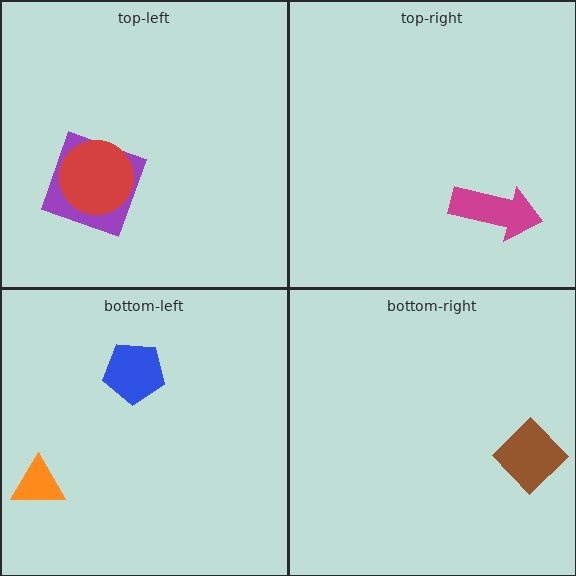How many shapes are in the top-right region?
1.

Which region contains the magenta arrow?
The top-right region.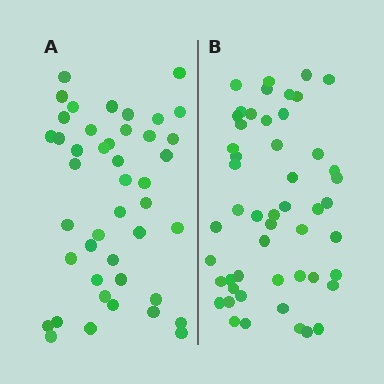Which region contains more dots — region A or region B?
Region B (the right region) has more dots.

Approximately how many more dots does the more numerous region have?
Region B has roughly 8 or so more dots than region A.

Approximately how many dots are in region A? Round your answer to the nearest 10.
About 40 dots. (The exact count is 44, which rounds to 40.)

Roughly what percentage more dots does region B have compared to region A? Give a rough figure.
About 15% more.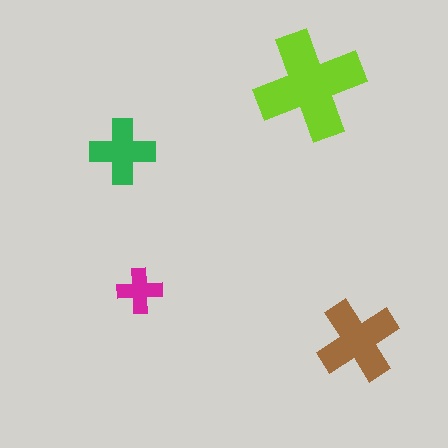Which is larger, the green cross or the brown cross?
The brown one.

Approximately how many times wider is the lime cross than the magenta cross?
About 2.5 times wider.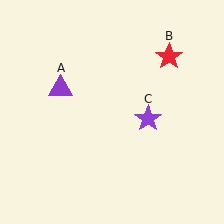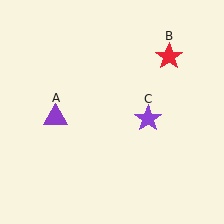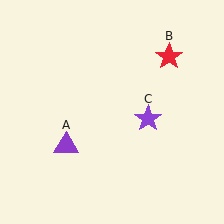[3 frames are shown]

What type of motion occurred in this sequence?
The purple triangle (object A) rotated counterclockwise around the center of the scene.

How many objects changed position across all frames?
1 object changed position: purple triangle (object A).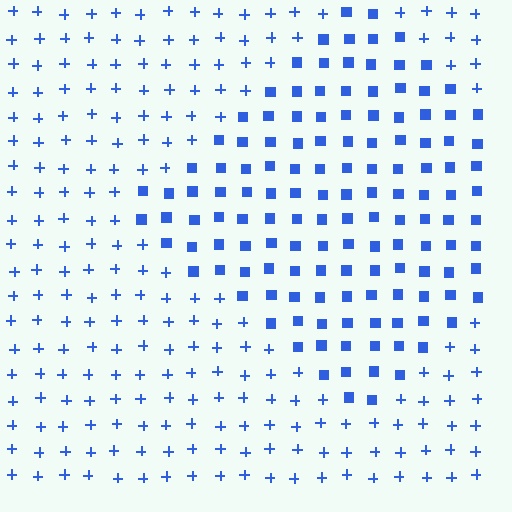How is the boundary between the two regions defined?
The boundary is defined by a change in element shape: squares inside vs. plus signs outside. All elements share the same color and spacing.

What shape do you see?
I see a diamond.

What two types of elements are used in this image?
The image uses squares inside the diamond region and plus signs outside it.